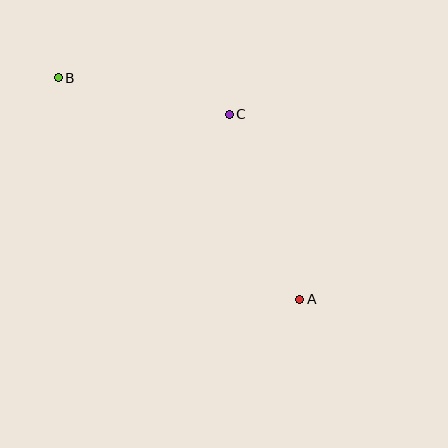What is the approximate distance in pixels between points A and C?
The distance between A and C is approximately 198 pixels.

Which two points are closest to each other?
Points B and C are closest to each other.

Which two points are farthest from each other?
Points A and B are farthest from each other.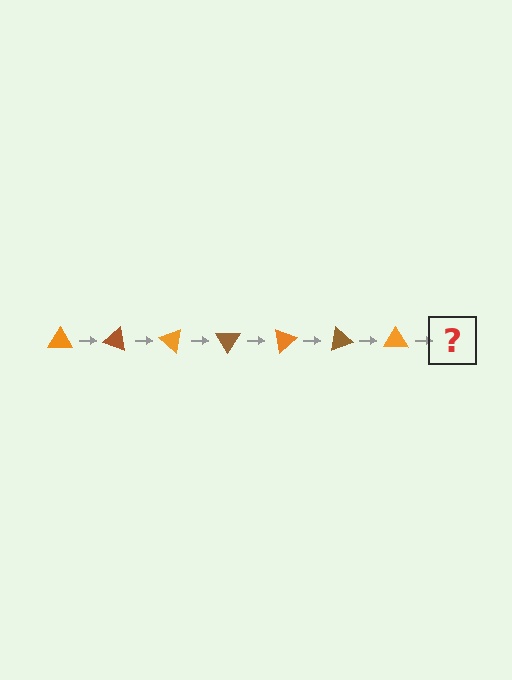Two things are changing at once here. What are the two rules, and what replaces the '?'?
The two rules are that it rotates 20 degrees each step and the color cycles through orange and brown. The '?' should be a brown triangle, rotated 140 degrees from the start.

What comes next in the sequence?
The next element should be a brown triangle, rotated 140 degrees from the start.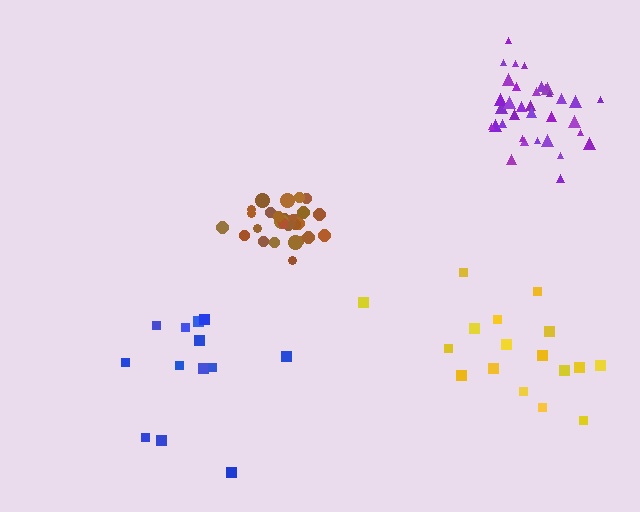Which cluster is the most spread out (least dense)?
Yellow.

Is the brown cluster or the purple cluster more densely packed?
Brown.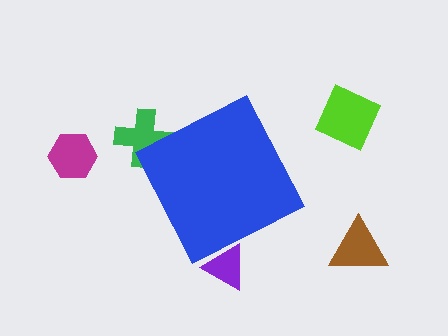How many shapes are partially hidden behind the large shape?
2 shapes are partially hidden.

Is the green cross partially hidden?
Yes, the green cross is partially hidden behind the blue diamond.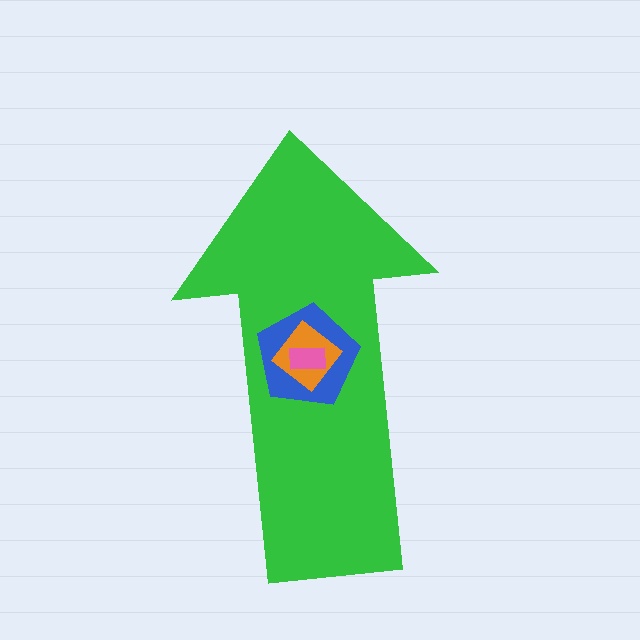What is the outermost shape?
The green arrow.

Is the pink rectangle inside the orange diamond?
Yes.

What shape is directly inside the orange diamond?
The pink rectangle.